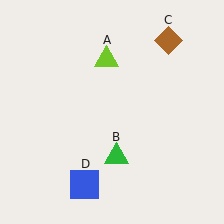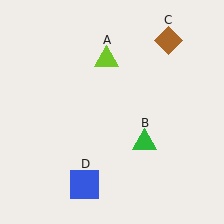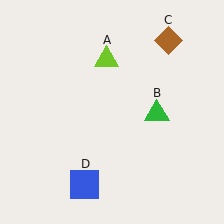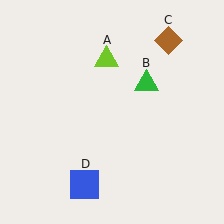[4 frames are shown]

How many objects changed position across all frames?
1 object changed position: green triangle (object B).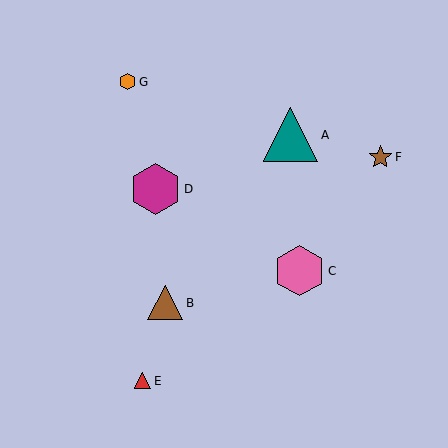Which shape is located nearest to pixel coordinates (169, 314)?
The brown triangle (labeled B) at (165, 303) is nearest to that location.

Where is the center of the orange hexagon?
The center of the orange hexagon is at (128, 82).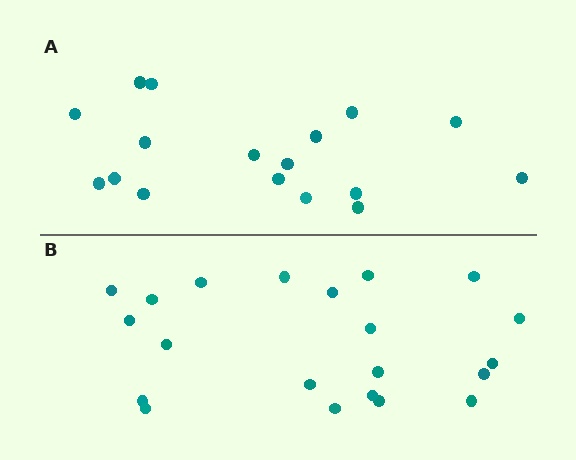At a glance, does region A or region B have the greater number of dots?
Region B (the bottom region) has more dots.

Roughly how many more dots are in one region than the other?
Region B has about 4 more dots than region A.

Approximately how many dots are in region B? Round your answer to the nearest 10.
About 20 dots. (The exact count is 21, which rounds to 20.)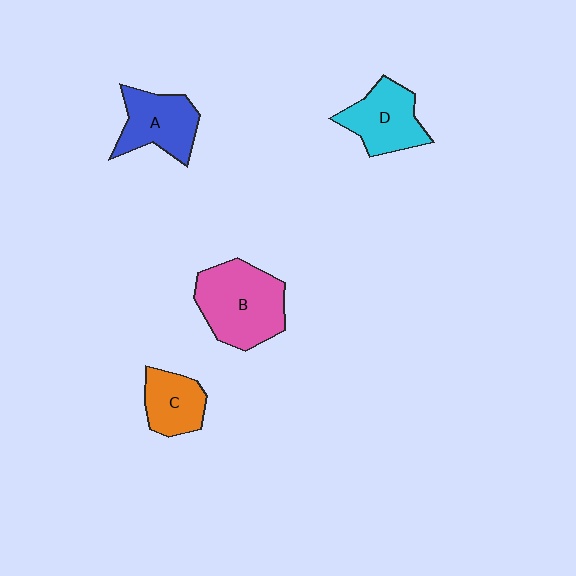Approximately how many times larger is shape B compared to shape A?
Approximately 1.4 times.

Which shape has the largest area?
Shape B (pink).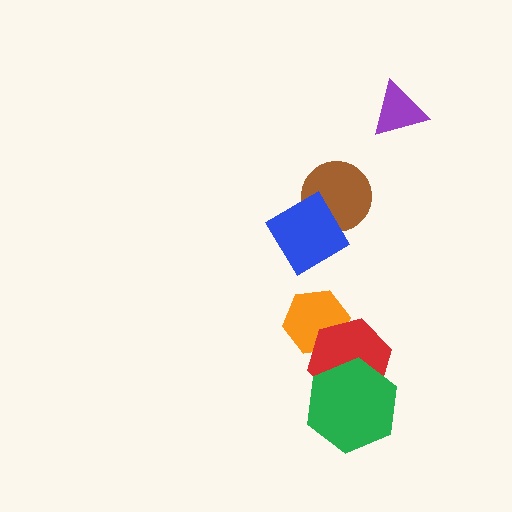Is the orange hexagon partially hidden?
Yes, it is partially covered by another shape.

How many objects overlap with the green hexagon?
1 object overlaps with the green hexagon.